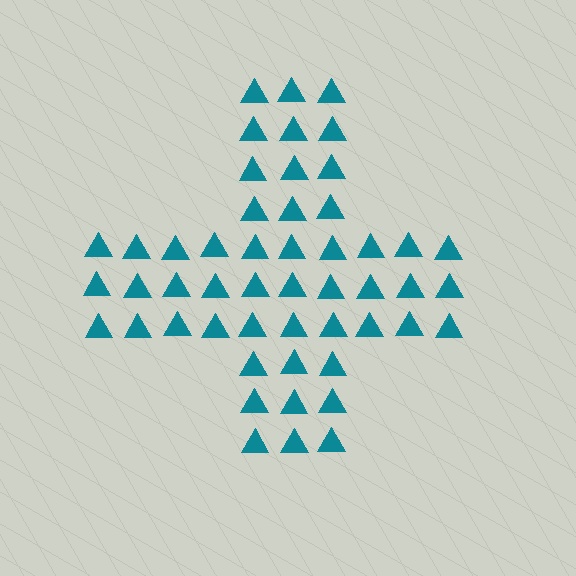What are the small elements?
The small elements are triangles.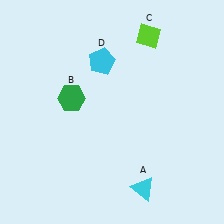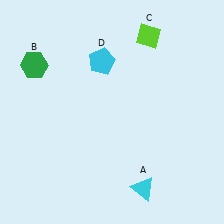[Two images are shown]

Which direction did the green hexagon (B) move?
The green hexagon (B) moved left.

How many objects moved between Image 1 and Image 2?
1 object moved between the two images.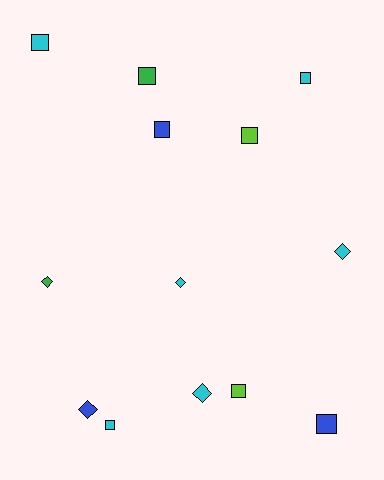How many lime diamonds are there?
There are no lime diamonds.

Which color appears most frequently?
Cyan, with 6 objects.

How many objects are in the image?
There are 13 objects.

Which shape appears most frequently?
Square, with 8 objects.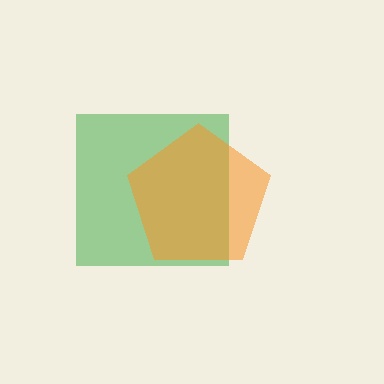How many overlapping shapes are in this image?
There are 2 overlapping shapes in the image.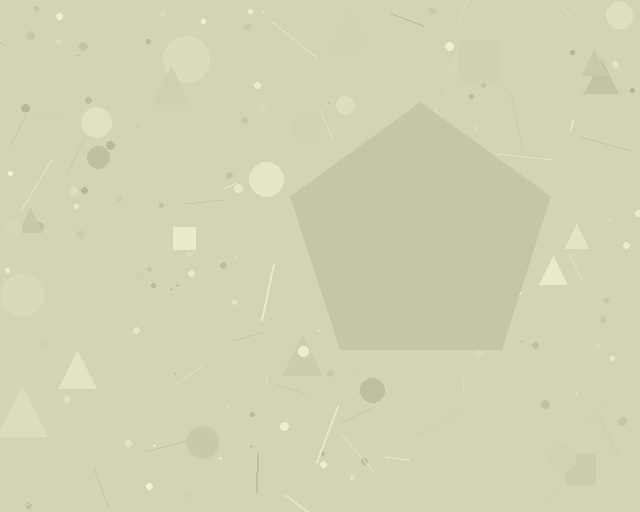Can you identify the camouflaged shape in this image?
The camouflaged shape is a pentagon.